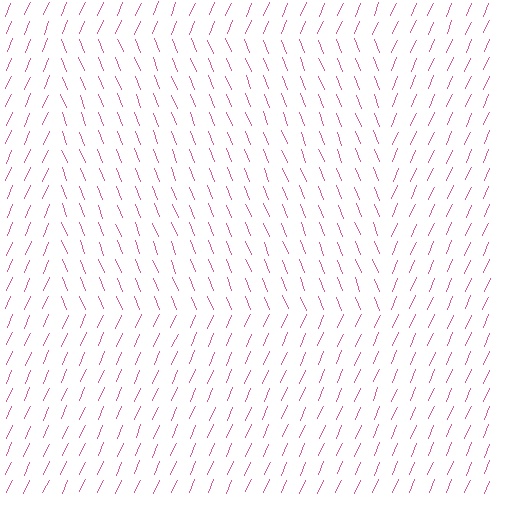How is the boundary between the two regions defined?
The boundary is defined purely by a change in line orientation (approximately 45 degrees difference). All lines are the same color and thickness.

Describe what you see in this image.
The image is filled with small pink line segments. A rectangle region in the image has lines oriented differently from the surrounding lines, creating a visible texture boundary.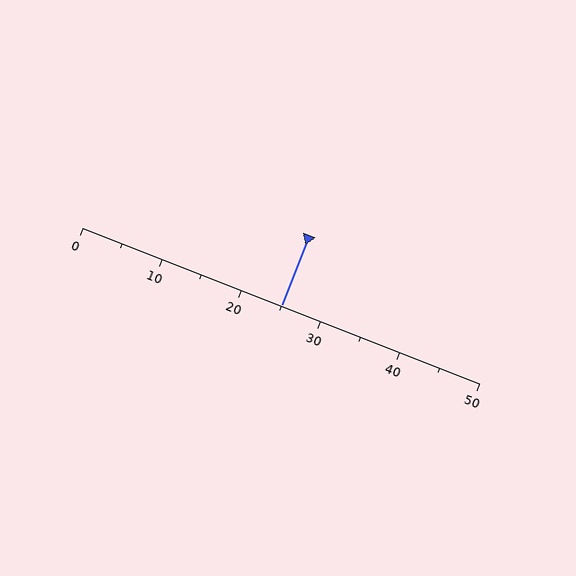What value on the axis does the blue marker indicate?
The marker indicates approximately 25.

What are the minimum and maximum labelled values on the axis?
The axis runs from 0 to 50.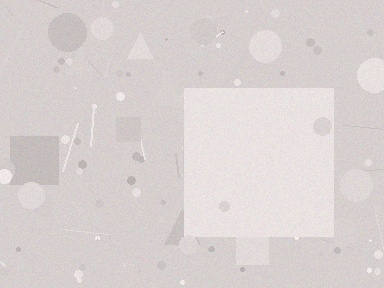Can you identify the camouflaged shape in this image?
The camouflaged shape is a square.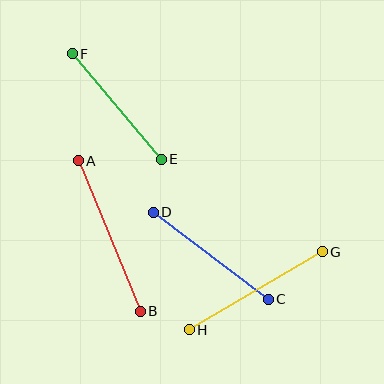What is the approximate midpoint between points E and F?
The midpoint is at approximately (117, 107) pixels.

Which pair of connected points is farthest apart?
Points A and B are farthest apart.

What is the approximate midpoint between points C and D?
The midpoint is at approximately (211, 256) pixels.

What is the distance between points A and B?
The distance is approximately 163 pixels.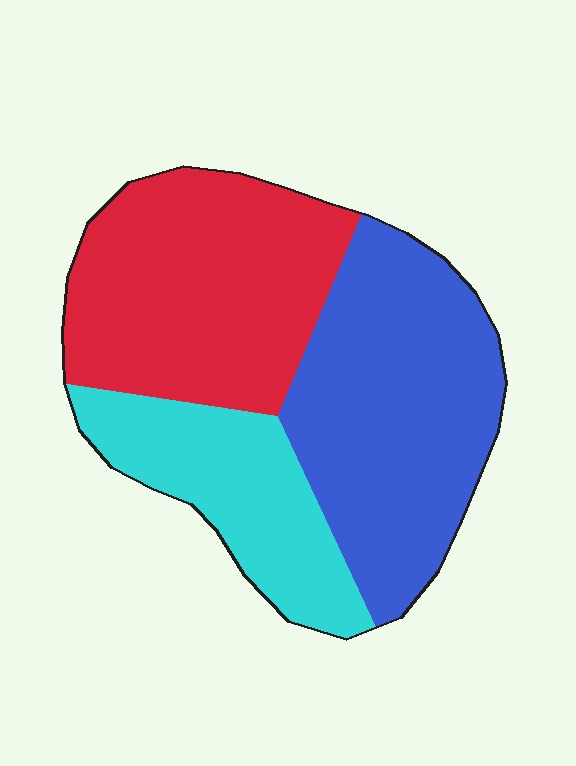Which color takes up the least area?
Cyan, at roughly 25%.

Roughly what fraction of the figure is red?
Red covers around 40% of the figure.